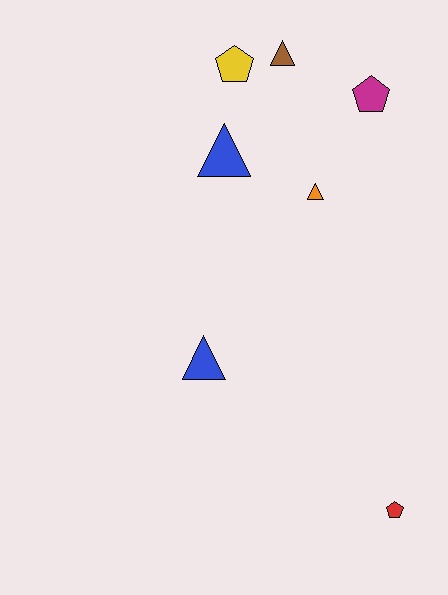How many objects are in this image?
There are 7 objects.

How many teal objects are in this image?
There are no teal objects.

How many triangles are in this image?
There are 4 triangles.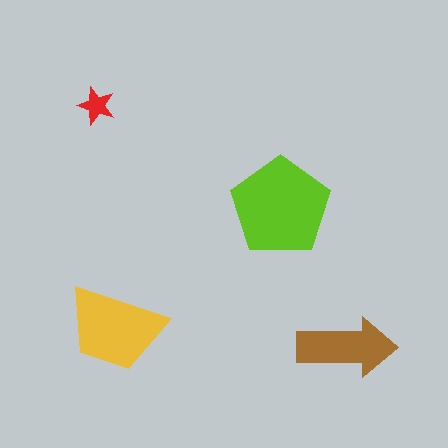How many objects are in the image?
There are 4 objects in the image.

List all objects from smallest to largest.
The red star, the brown arrow, the yellow trapezoid, the lime pentagon.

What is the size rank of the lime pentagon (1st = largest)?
1st.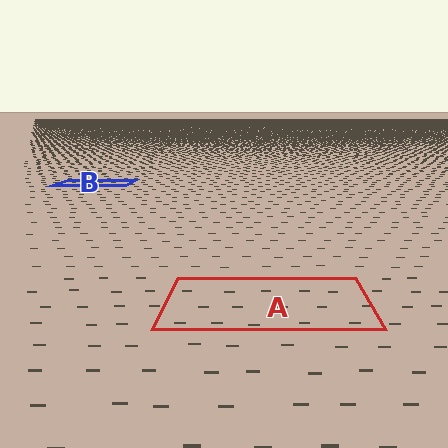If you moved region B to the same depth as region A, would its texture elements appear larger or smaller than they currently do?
They would appear larger. At a closer depth, the same texture elements are projected at a bigger on-screen size.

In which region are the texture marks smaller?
The texture marks are smaller in region B, because it is farther away.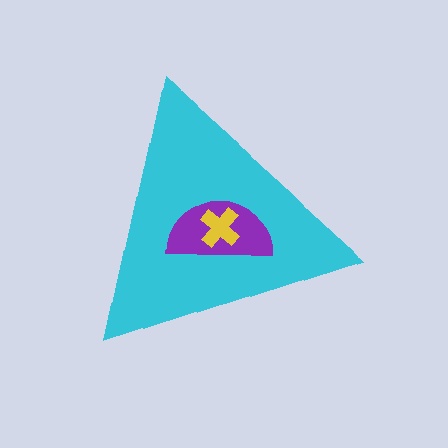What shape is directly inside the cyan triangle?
The purple semicircle.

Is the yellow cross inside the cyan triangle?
Yes.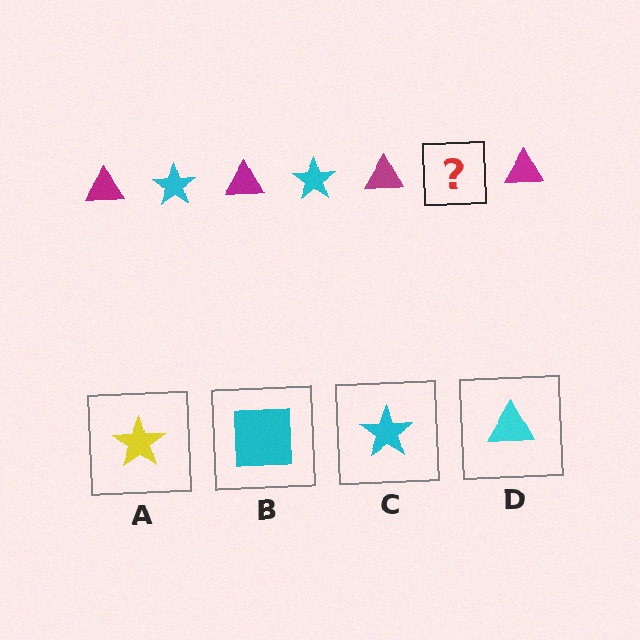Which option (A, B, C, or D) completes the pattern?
C.